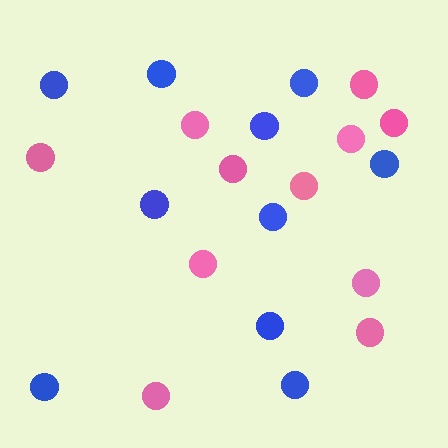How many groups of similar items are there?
There are 2 groups: one group of blue circles (10) and one group of pink circles (11).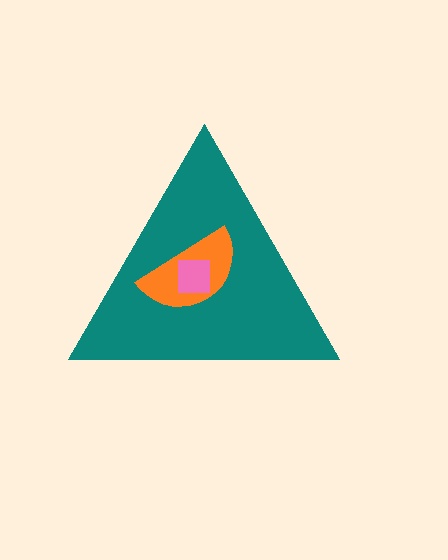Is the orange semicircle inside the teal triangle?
Yes.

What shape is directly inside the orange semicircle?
The pink square.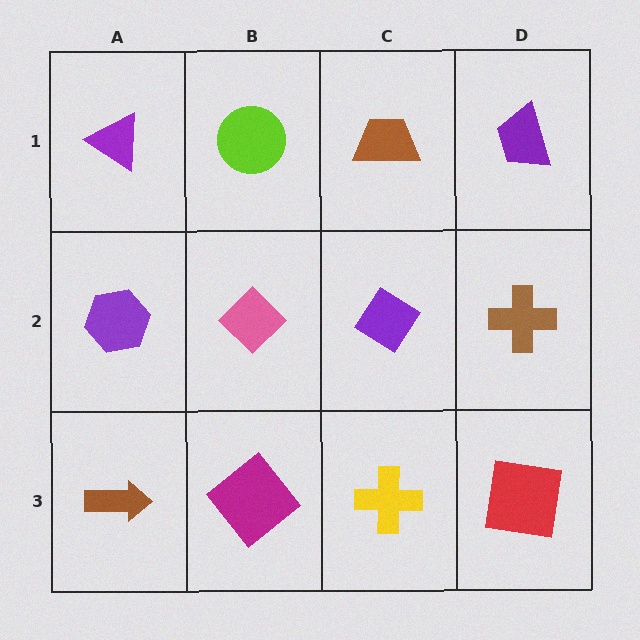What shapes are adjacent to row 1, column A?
A purple hexagon (row 2, column A), a lime circle (row 1, column B).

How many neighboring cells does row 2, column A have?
3.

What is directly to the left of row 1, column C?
A lime circle.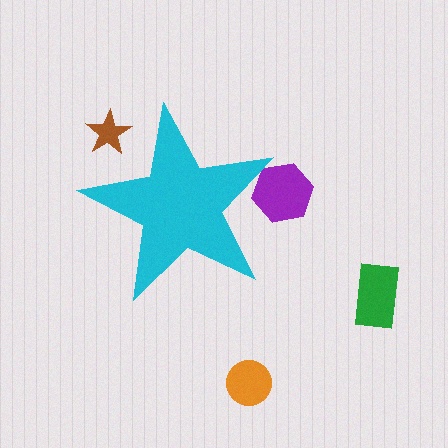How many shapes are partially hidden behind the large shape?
2 shapes are partially hidden.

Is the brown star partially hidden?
Yes, the brown star is partially hidden behind the cyan star.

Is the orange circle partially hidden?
No, the orange circle is fully visible.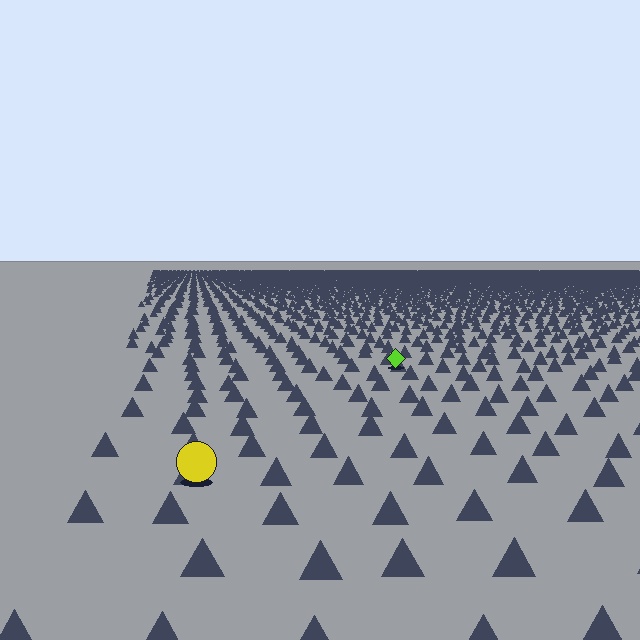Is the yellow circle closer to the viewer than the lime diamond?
Yes. The yellow circle is closer — you can tell from the texture gradient: the ground texture is coarser near it.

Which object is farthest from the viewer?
The lime diamond is farthest from the viewer. It appears smaller and the ground texture around it is denser.